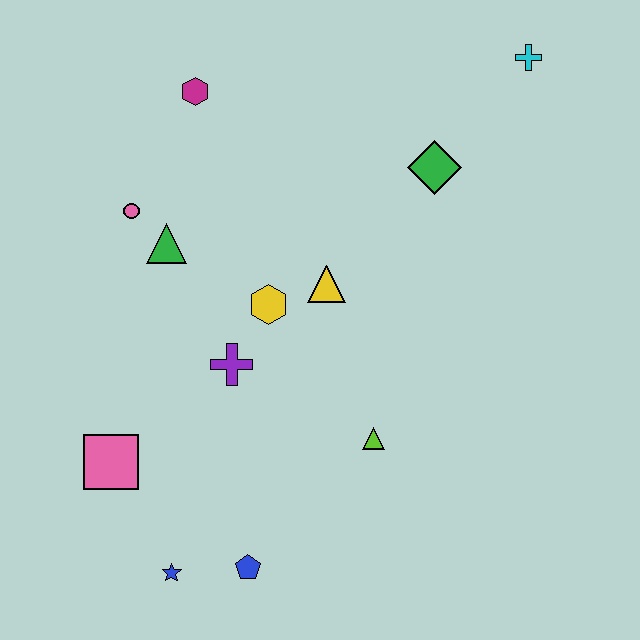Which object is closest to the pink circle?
The green triangle is closest to the pink circle.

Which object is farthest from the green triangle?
The cyan cross is farthest from the green triangle.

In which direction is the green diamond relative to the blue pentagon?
The green diamond is above the blue pentagon.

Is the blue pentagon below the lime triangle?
Yes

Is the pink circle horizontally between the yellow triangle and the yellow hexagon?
No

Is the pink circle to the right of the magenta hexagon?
No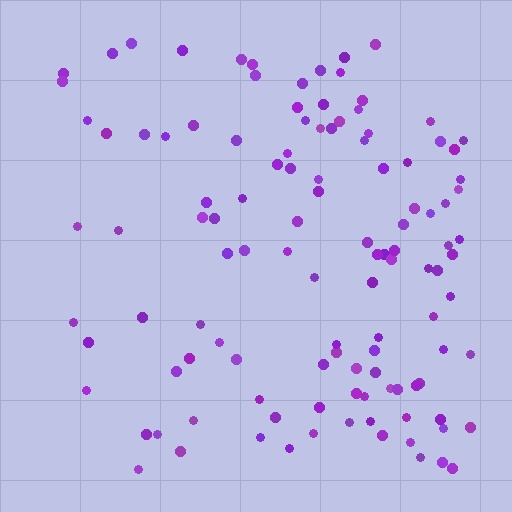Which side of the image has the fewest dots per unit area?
The left.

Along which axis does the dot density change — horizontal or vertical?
Horizontal.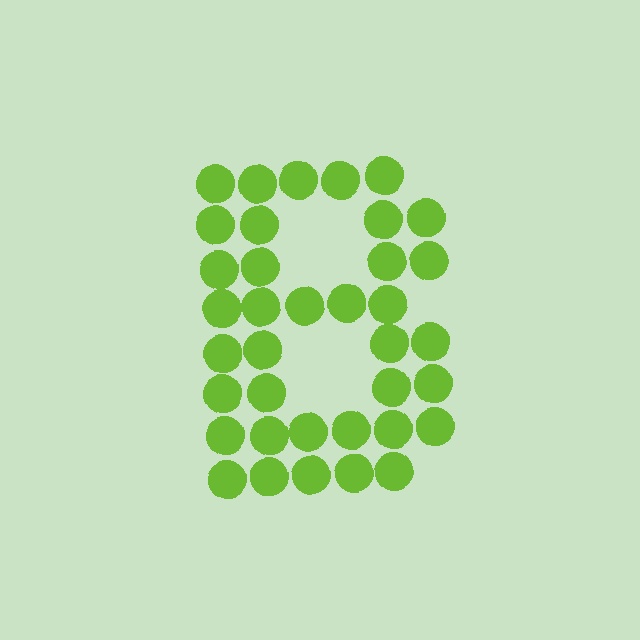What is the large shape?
The large shape is the letter B.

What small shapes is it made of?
It is made of small circles.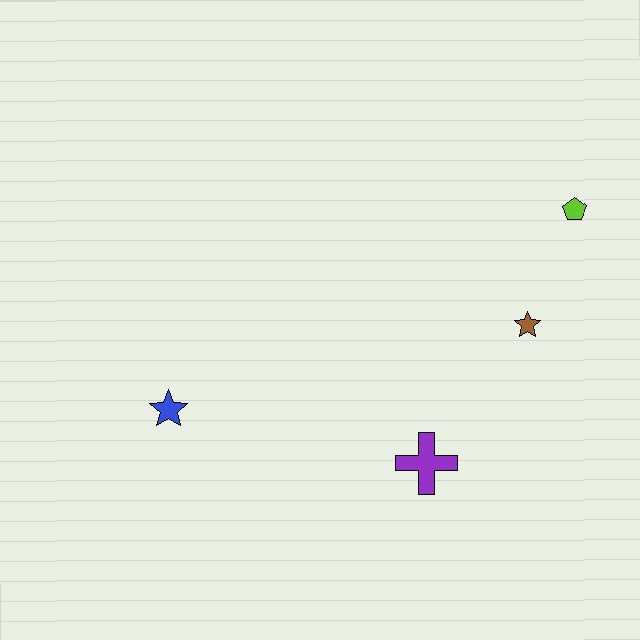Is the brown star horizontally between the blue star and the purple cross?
No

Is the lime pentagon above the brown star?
Yes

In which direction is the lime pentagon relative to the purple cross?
The lime pentagon is above the purple cross.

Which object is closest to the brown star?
The lime pentagon is closest to the brown star.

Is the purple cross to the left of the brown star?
Yes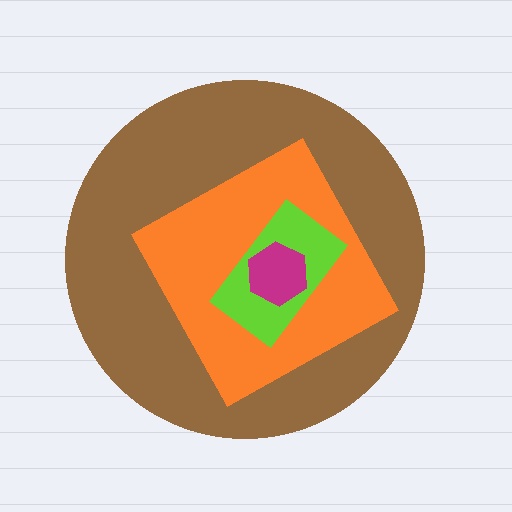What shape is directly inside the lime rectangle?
The magenta hexagon.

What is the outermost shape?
The brown circle.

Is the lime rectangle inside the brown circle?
Yes.